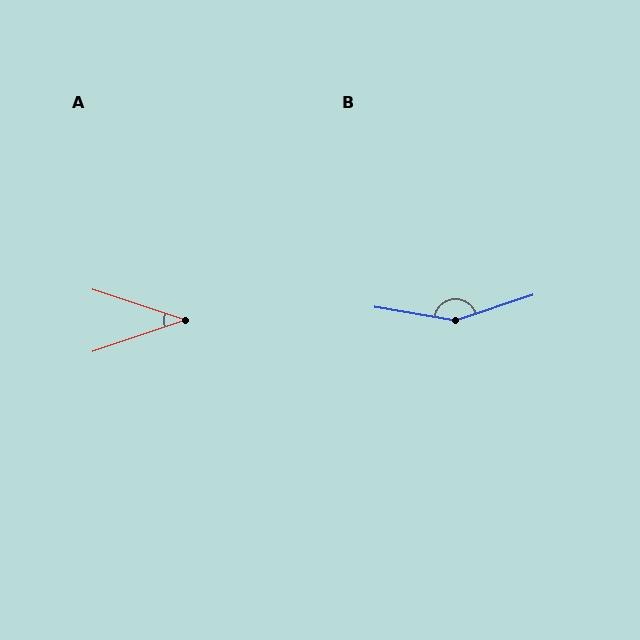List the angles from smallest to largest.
A (37°), B (152°).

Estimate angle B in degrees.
Approximately 152 degrees.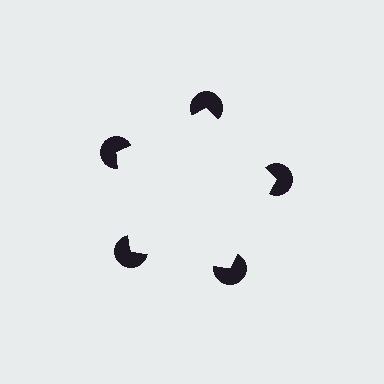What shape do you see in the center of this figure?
An illusory pentagon — its edges are inferred from the aligned wedge cuts in the pac-man discs, not physically drawn.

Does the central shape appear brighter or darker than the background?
It typically appears slightly brighter than the background, even though no actual brightness change is drawn.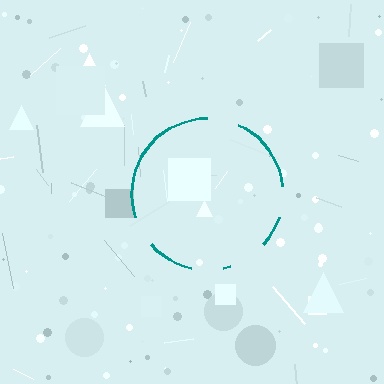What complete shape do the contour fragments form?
The contour fragments form a circle.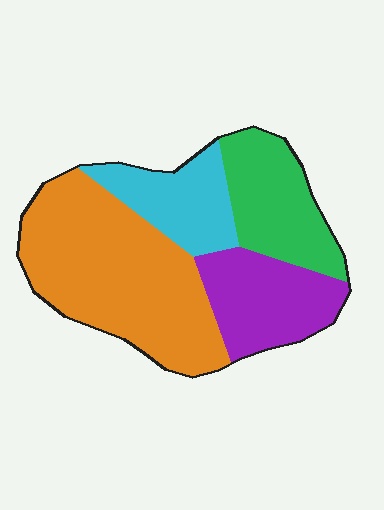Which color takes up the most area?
Orange, at roughly 45%.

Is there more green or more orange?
Orange.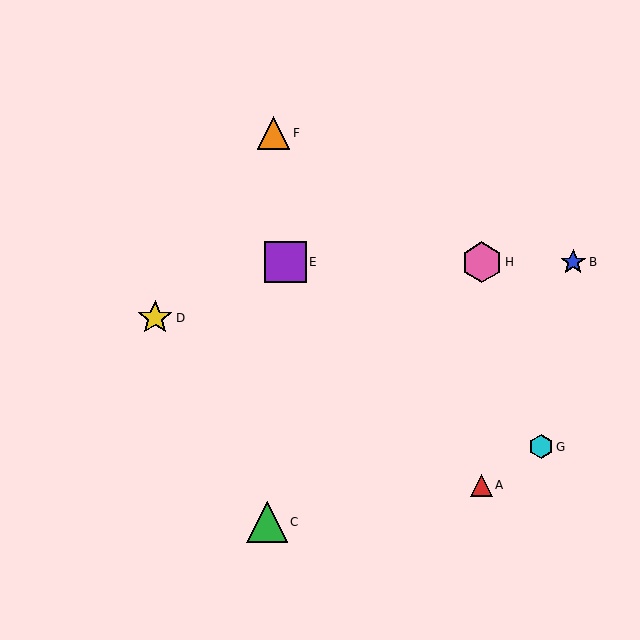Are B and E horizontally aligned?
Yes, both are at y≈262.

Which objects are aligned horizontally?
Objects B, E, H are aligned horizontally.